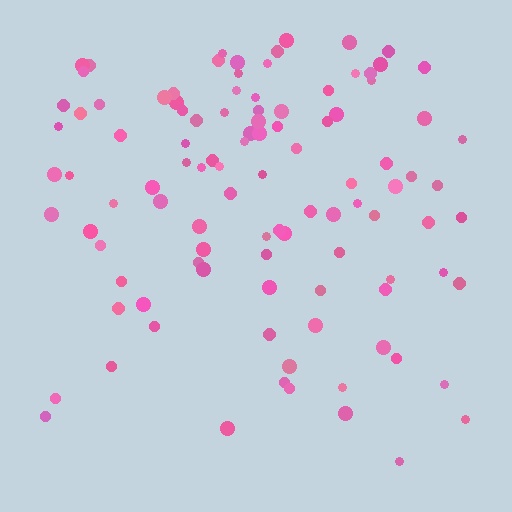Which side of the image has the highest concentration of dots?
The top.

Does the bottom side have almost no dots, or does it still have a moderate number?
Still a moderate number, just noticeably fewer than the top.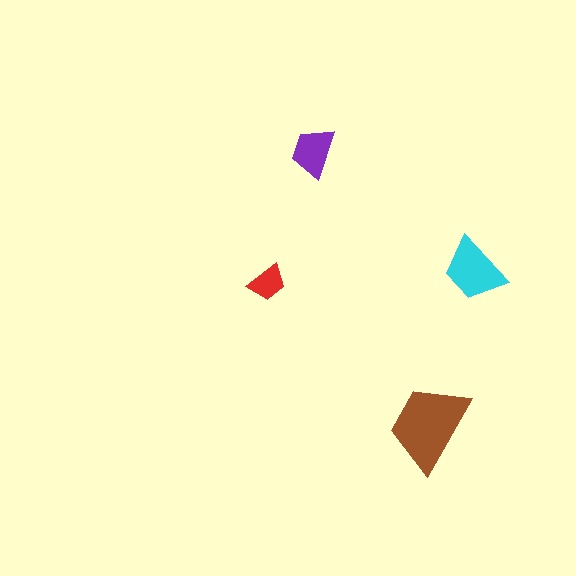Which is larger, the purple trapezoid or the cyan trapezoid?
The cyan one.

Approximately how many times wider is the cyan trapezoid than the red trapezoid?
About 1.5 times wider.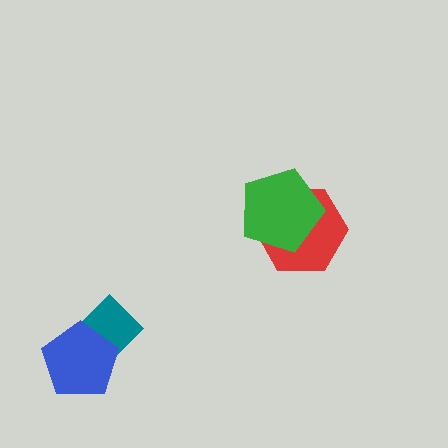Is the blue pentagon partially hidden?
No, no other shape covers it.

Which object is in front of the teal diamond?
The blue pentagon is in front of the teal diamond.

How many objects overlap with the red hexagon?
1 object overlaps with the red hexagon.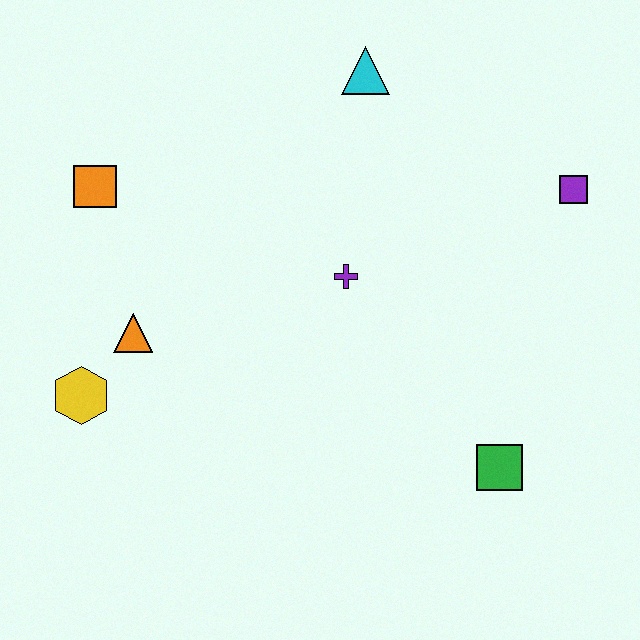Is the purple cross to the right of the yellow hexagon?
Yes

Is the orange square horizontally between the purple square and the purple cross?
No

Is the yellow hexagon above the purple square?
No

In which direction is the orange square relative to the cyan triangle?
The orange square is to the left of the cyan triangle.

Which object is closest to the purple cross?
The cyan triangle is closest to the purple cross.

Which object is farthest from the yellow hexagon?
The purple square is farthest from the yellow hexagon.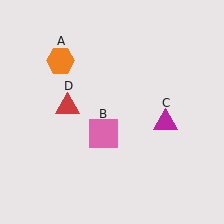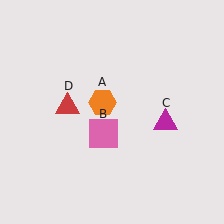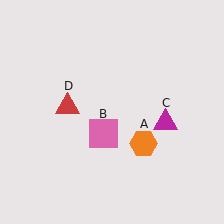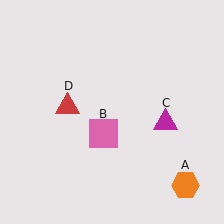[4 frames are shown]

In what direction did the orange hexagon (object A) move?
The orange hexagon (object A) moved down and to the right.